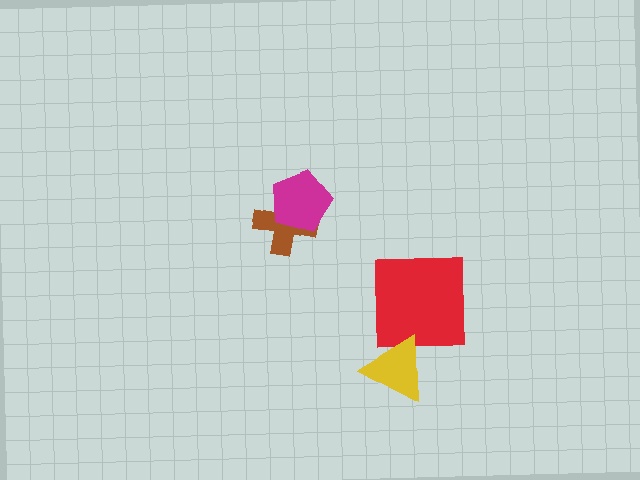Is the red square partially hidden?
Yes, it is partially covered by another shape.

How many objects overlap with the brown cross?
1 object overlaps with the brown cross.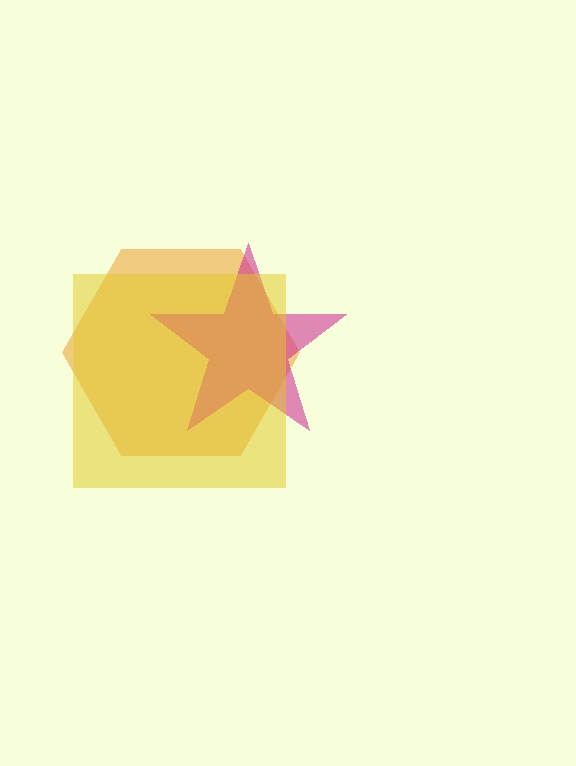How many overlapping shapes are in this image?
There are 3 overlapping shapes in the image.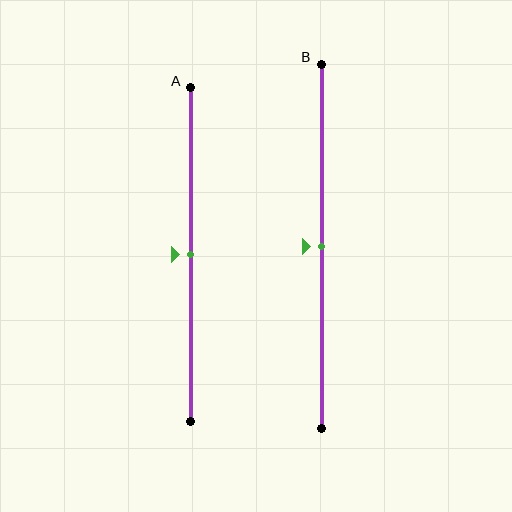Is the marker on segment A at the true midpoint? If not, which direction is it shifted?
Yes, the marker on segment A is at the true midpoint.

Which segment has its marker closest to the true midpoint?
Segment A has its marker closest to the true midpoint.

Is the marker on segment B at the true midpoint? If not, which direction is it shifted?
Yes, the marker on segment B is at the true midpoint.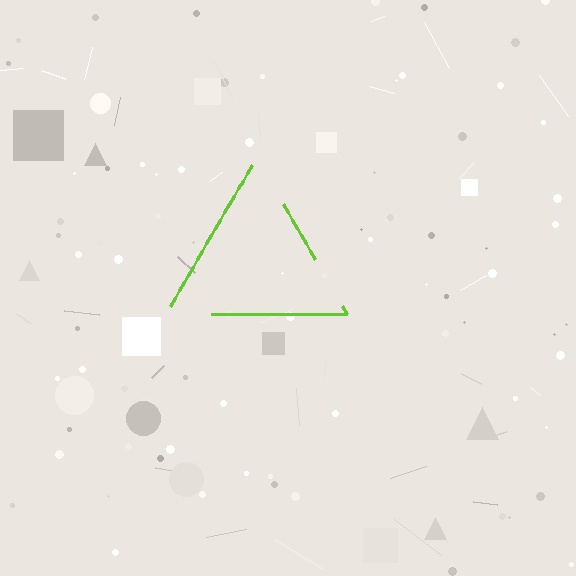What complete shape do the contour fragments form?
The contour fragments form a triangle.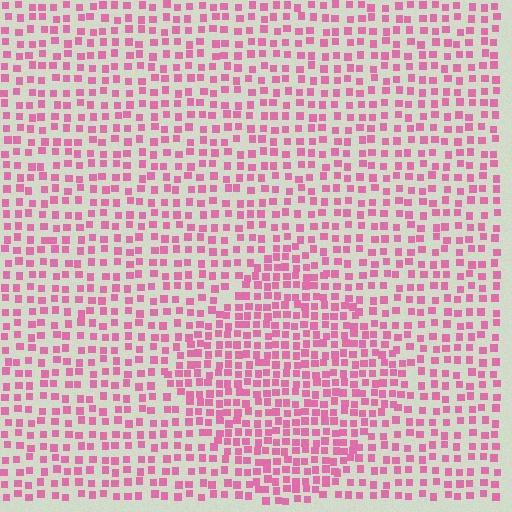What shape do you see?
I see a diamond.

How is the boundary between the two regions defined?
The boundary is defined by a change in element density (approximately 1.6x ratio). All elements are the same color, size, and shape.